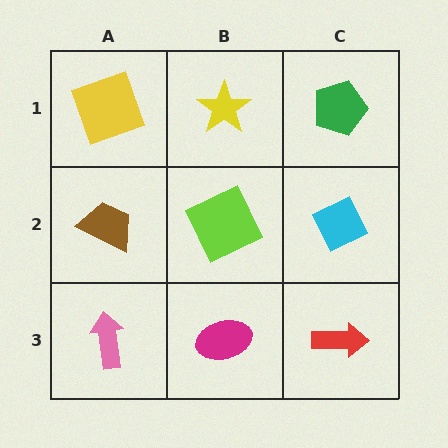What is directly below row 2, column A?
A pink arrow.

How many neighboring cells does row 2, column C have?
3.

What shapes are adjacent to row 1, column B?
A lime square (row 2, column B), a yellow square (row 1, column A), a green pentagon (row 1, column C).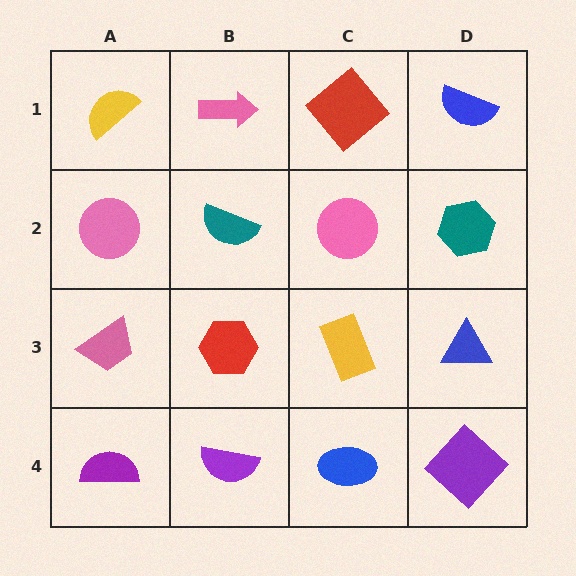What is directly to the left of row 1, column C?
A pink arrow.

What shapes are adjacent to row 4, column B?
A red hexagon (row 3, column B), a purple semicircle (row 4, column A), a blue ellipse (row 4, column C).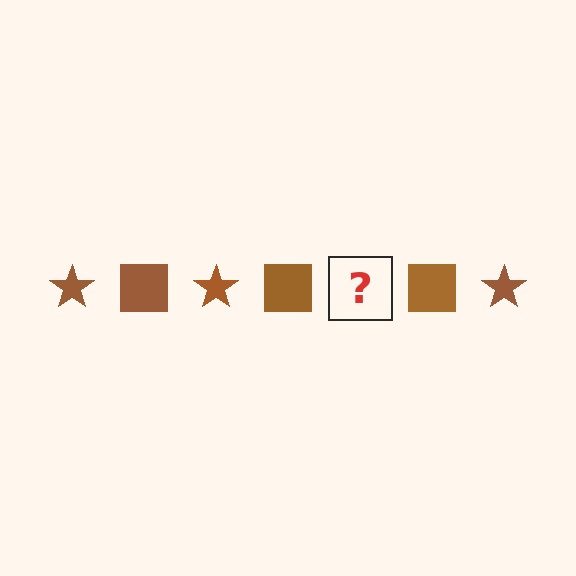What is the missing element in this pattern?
The missing element is a brown star.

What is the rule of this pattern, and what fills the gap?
The rule is that the pattern cycles through star, square shapes in brown. The gap should be filled with a brown star.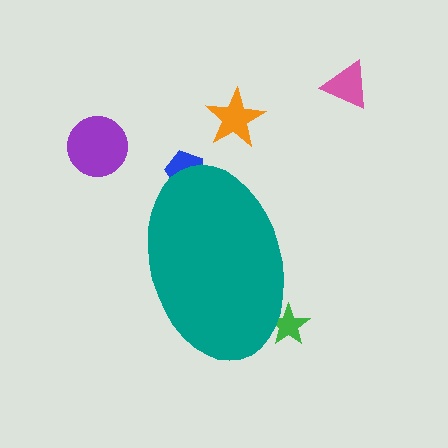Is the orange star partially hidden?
No, the orange star is fully visible.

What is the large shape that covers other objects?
A teal ellipse.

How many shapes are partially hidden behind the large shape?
2 shapes are partially hidden.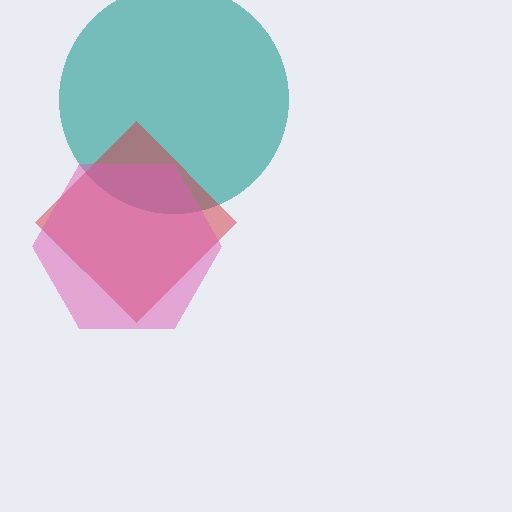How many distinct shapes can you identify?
There are 3 distinct shapes: a teal circle, a red diamond, a pink hexagon.